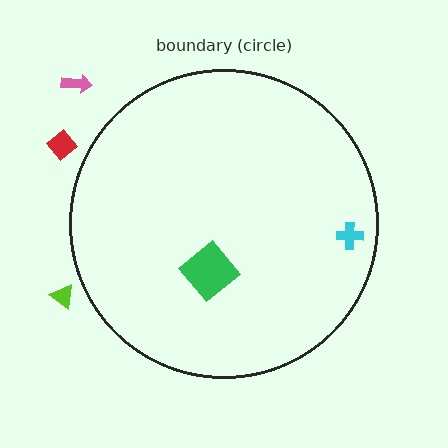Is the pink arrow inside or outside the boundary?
Outside.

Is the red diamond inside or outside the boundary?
Outside.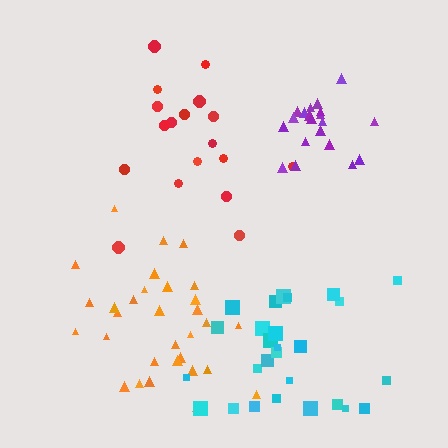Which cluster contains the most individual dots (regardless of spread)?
Orange (31).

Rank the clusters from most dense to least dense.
purple, orange, cyan, red.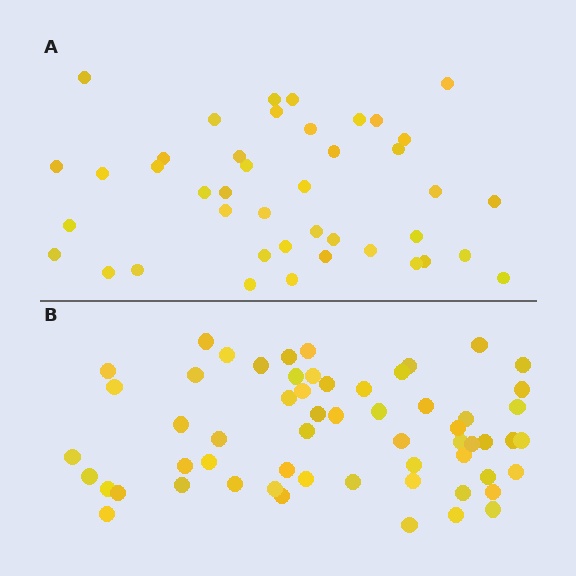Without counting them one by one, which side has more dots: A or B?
Region B (the bottom region) has more dots.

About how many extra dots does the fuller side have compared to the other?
Region B has approximately 15 more dots than region A.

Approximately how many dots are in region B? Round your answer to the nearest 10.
About 60 dots. (The exact count is 59, which rounds to 60.)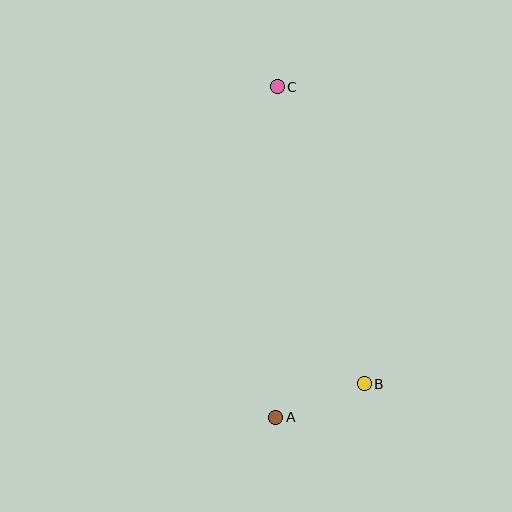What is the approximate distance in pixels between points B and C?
The distance between B and C is approximately 310 pixels.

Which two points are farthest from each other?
Points A and C are farthest from each other.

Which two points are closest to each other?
Points A and B are closest to each other.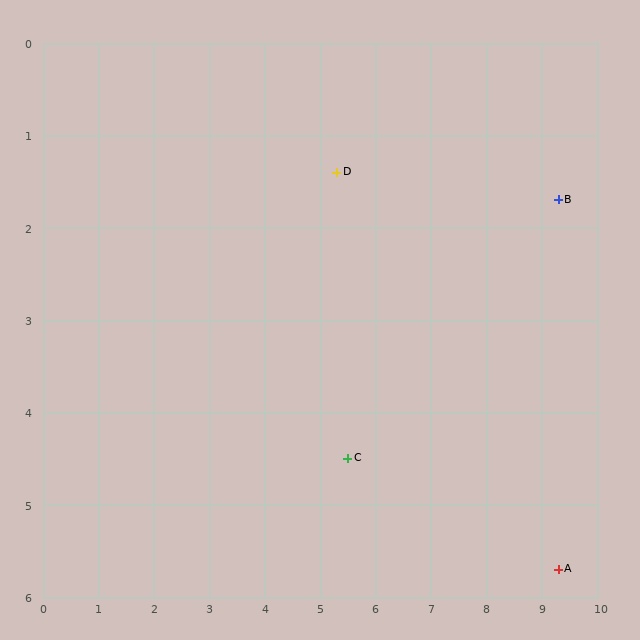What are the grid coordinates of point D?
Point D is at approximately (5.3, 1.4).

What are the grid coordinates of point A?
Point A is at approximately (9.3, 5.7).